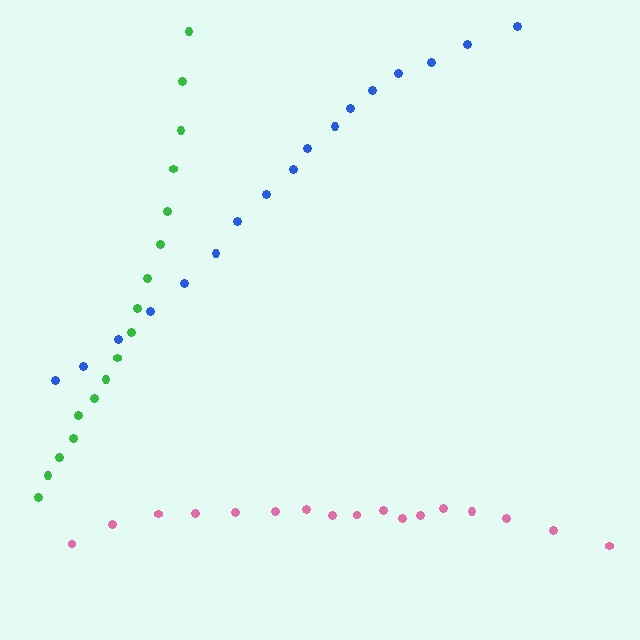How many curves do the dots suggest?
There are 3 distinct paths.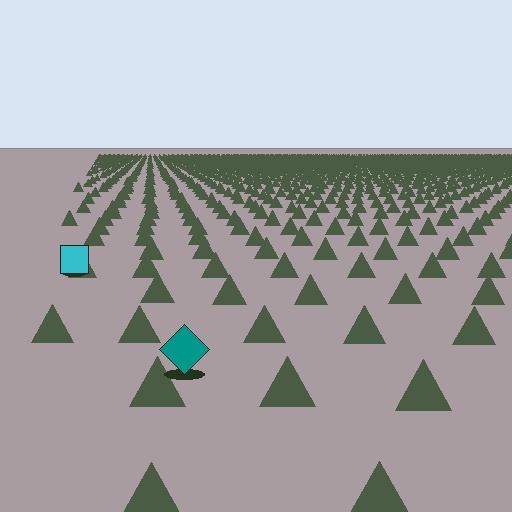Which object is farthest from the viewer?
The cyan square is farthest from the viewer. It appears smaller and the ground texture around it is denser.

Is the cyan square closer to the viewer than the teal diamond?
No. The teal diamond is closer — you can tell from the texture gradient: the ground texture is coarser near it.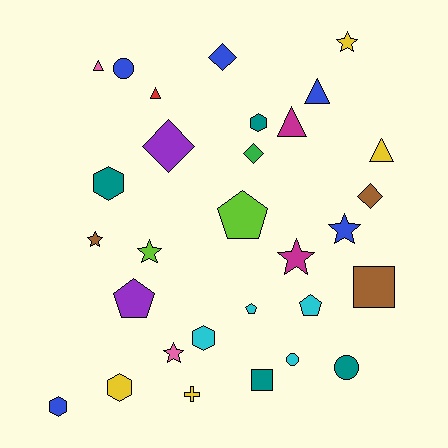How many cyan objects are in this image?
There are 4 cyan objects.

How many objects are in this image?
There are 30 objects.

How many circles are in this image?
There are 3 circles.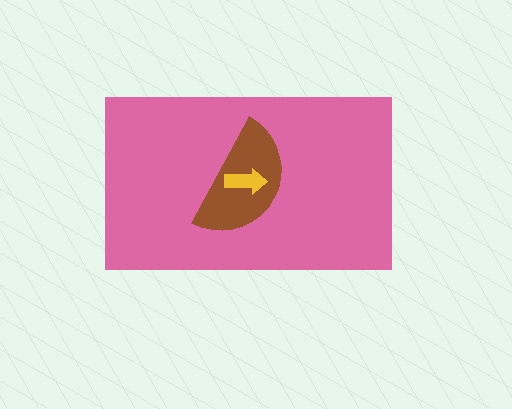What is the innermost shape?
The yellow arrow.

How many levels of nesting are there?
3.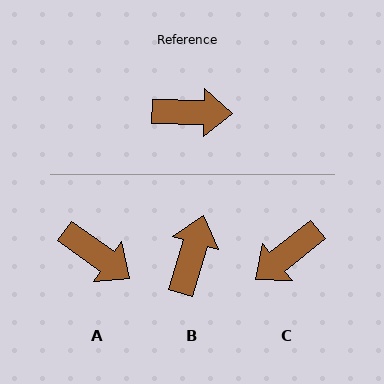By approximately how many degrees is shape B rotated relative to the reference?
Approximately 75 degrees counter-clockwise.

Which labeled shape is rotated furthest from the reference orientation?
C, about 140 degrees away.